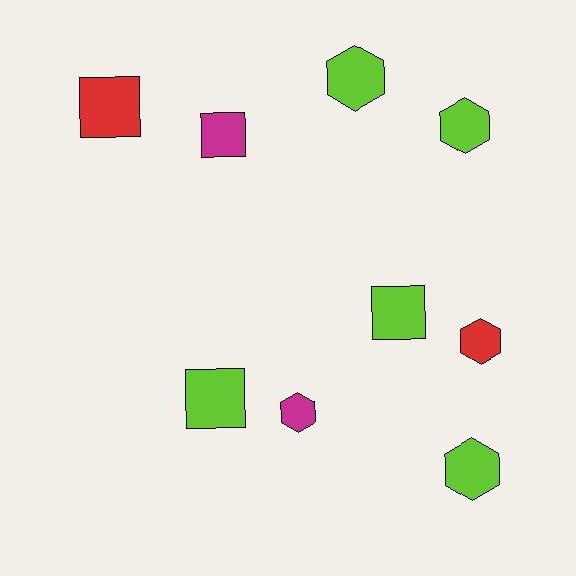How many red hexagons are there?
There is 1 red hexagon.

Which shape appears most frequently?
Hexagon, with 5 objects.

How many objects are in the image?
There are 9 objects.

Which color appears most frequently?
Lime, with 5 objects.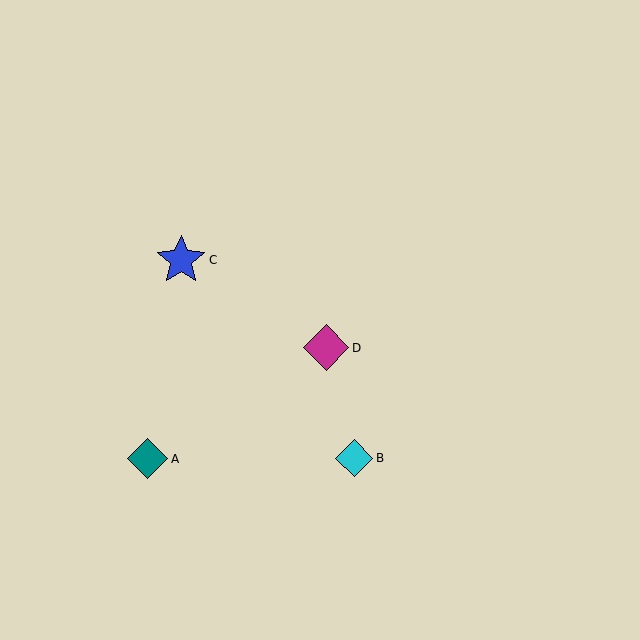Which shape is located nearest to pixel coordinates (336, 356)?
The magenta diamond (labeled D) at (326, 348) is nearest to that location.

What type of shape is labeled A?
Shape A is a teal diamond.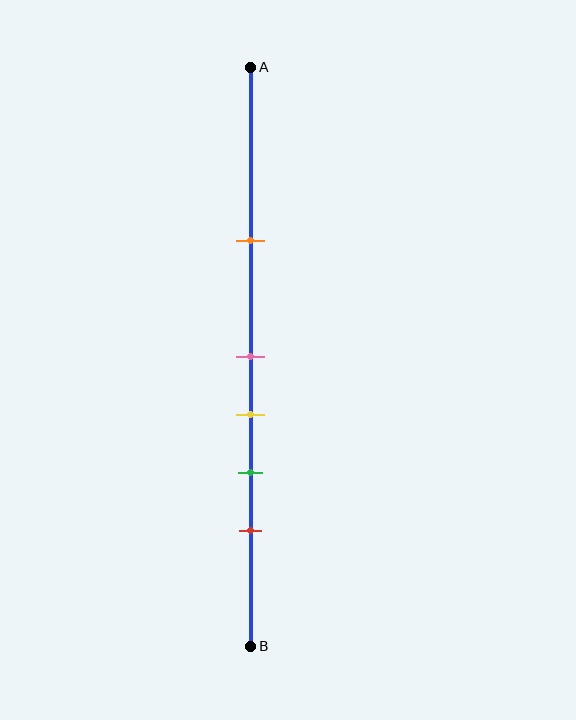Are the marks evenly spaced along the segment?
No, the marks are not evenly spaced.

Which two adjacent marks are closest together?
The pink and yellow marks are the closest adjacent pair.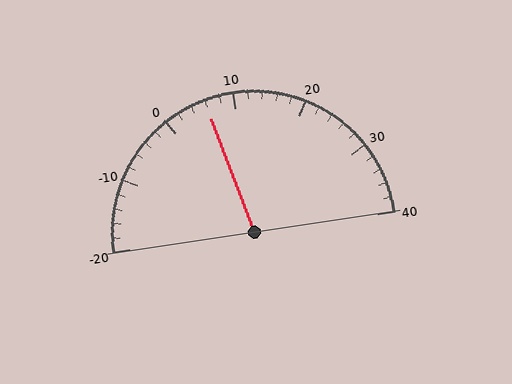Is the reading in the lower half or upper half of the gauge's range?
The reading is in the lower half of the range (-20 to 40).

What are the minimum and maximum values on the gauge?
The gauge ranges from -20 to 40.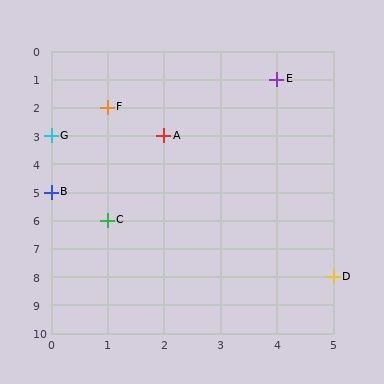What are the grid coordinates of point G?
Point G is at grid coordinates (0, 3).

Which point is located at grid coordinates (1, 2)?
Point F is at (1, 2).